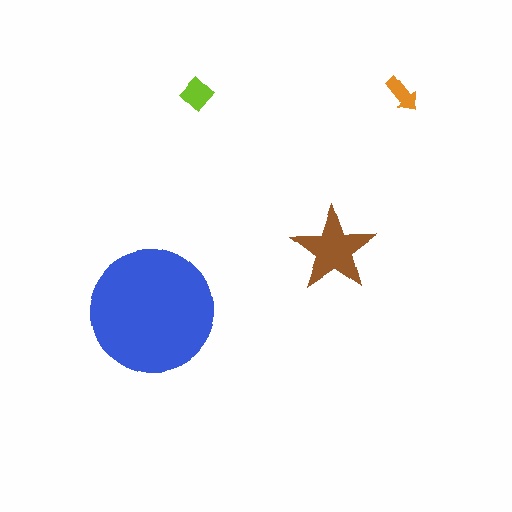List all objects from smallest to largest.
The orange arrow, the lime diamond, the brown star, the blue circle.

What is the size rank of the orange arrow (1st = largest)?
4th.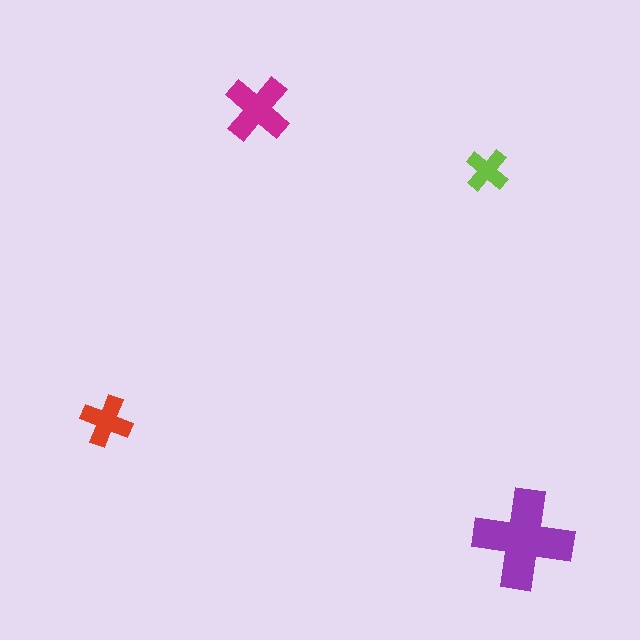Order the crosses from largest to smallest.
the purple one, the magenta one, the red one, the lime one.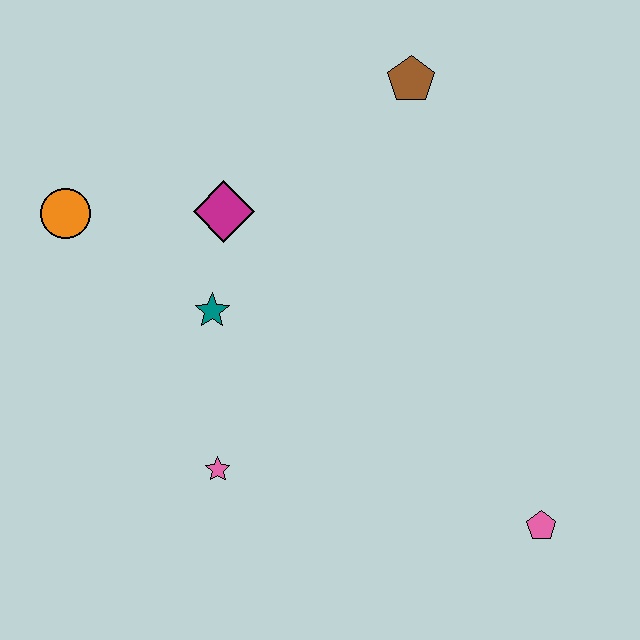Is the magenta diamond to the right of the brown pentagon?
No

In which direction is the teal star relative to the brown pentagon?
The teal star is below the brown pentagon.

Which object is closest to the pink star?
The teal star is closest to the pink star.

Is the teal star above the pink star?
Yes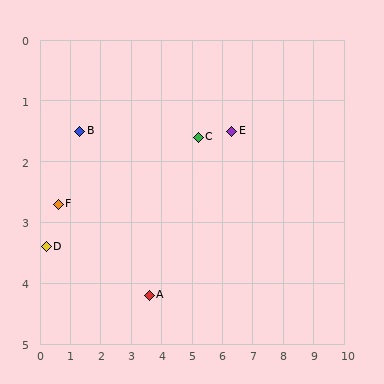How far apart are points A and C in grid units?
Points A and C are about 3.1 grid units apart.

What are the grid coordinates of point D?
Point D is at approximately (0.2, 3.4).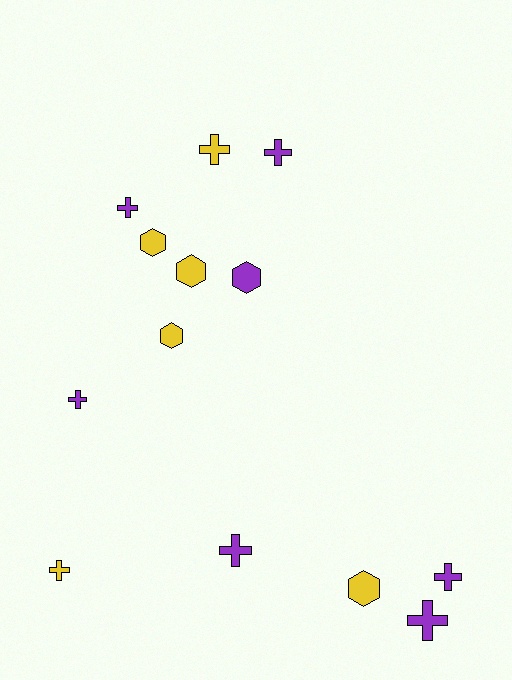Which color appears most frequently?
Purple, with 7 objects.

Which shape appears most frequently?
Cross, with 8 objects.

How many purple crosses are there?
There are 6 purple crosses.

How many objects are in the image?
There are 13 objects.